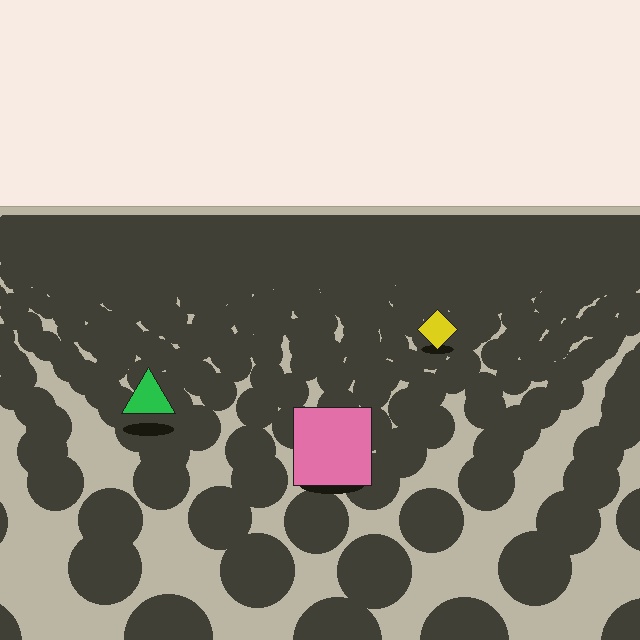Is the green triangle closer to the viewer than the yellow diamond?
Yes. The green triangle is closer — you can tell from the texture gradient: the ground texture is coarser near it.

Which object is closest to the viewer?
The pink square is closest. The texture marks near it are larger and more spread out.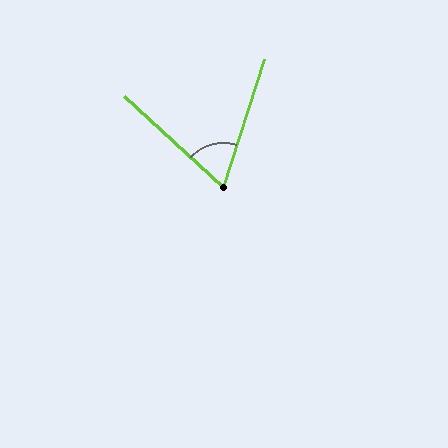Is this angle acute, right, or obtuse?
It is acute.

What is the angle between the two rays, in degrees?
Approximately 65 degrees.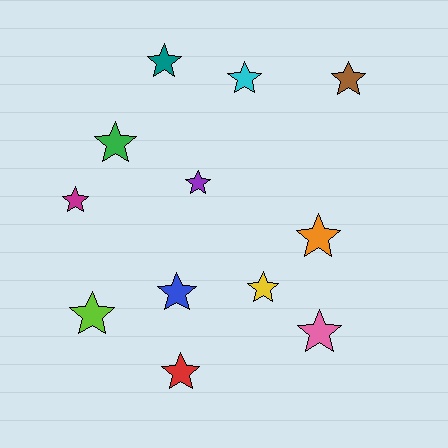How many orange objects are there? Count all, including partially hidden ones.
There is 1 orange object.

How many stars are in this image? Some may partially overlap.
There are 12 stars.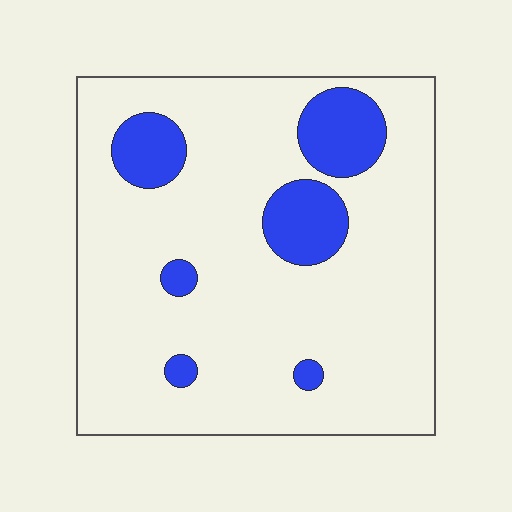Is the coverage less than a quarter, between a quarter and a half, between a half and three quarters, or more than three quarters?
Less than a quarter.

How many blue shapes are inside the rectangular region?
6.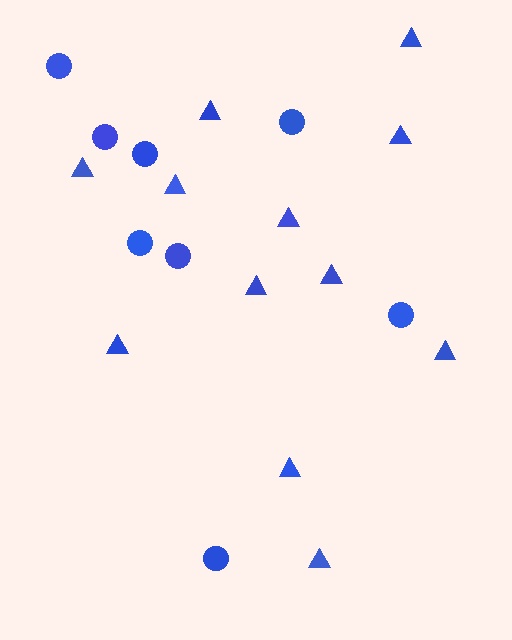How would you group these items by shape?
There are 2 groups: one group of triangles (12) and one group of circles (8).